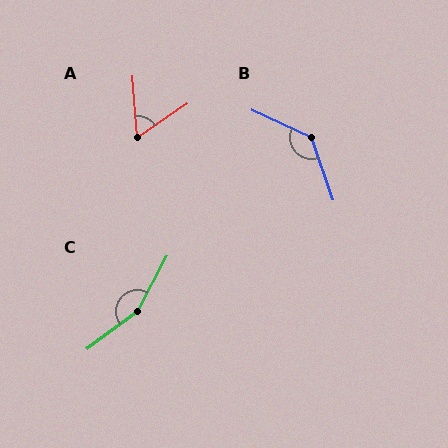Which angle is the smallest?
A, at approximately 60 degrees.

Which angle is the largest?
C, at approximately 155 degrees.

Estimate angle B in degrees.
Approximately 133 degrees.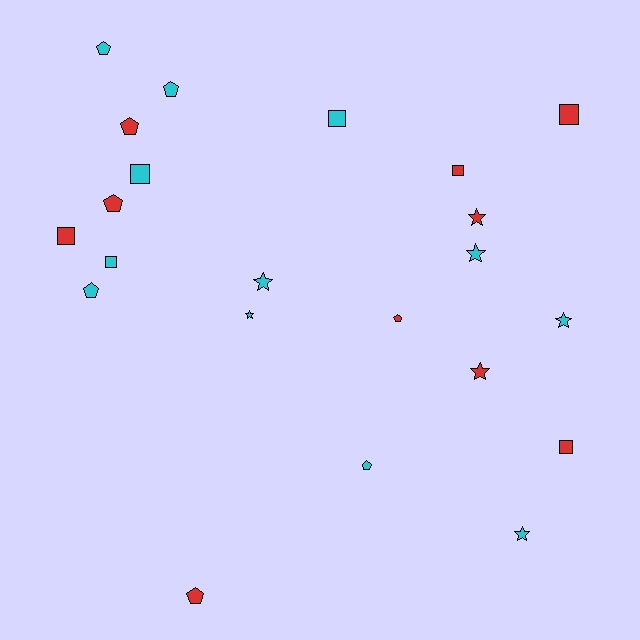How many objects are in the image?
There are 22 objects.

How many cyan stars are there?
There are 5 cyan stars.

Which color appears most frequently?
Cyan, with 12 objects.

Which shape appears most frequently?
Pentagon, with 8 objects.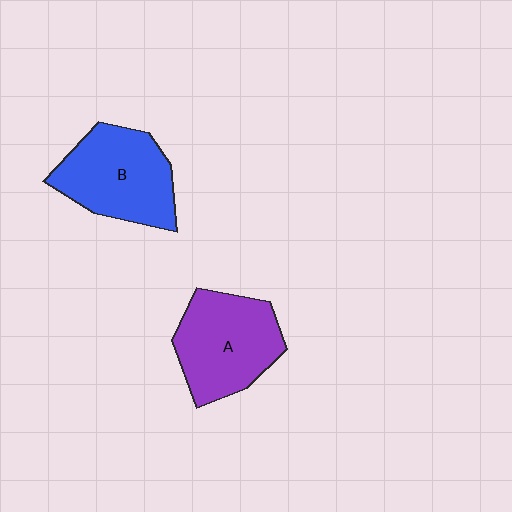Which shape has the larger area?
Shape B (blue).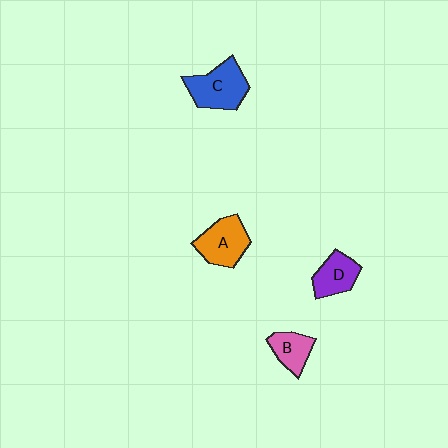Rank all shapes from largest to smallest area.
From largest to smallest: C (blue), A (orange), D (purple), B (pink).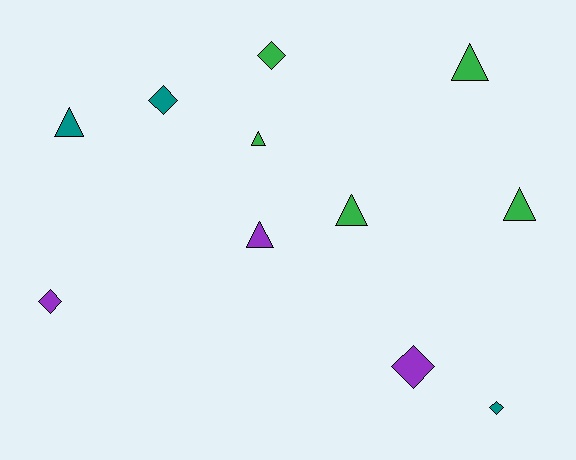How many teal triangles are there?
There is 1 teal triangle.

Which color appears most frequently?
Green, with 5 objects.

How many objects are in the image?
There are 11 objects.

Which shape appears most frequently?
Triangle, with 6 objects.